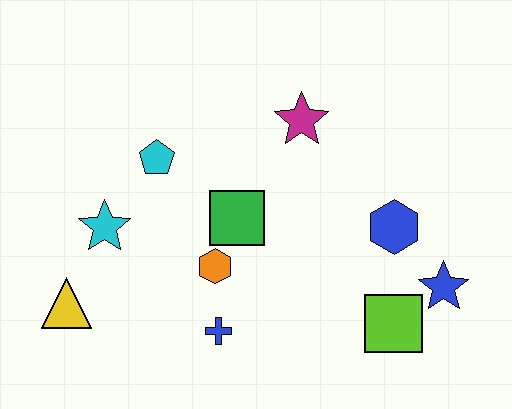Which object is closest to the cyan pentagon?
The cyan star is closest to the cyan pentagon.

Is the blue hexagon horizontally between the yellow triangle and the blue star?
Yes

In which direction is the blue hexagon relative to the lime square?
The blue hexagon is above the lime square.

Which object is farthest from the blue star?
The yellow triangle is farthest from the blue star.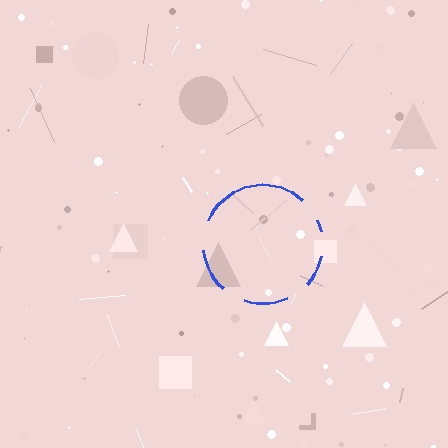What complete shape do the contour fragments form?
The contour fragments form a circle.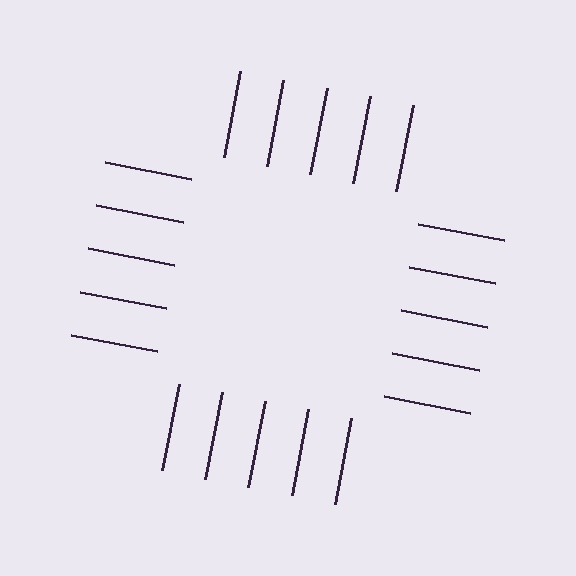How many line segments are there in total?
20 — 5 along each of the 4 edges.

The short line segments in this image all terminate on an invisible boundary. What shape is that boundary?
An illusory square — the line segments terminate on its edges but no continuous stroke is drawn.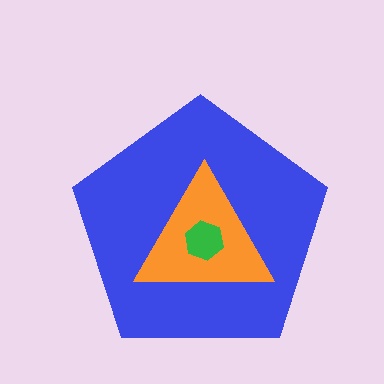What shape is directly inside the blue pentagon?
The orange triangle.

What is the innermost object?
The green hexagon.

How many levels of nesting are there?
3.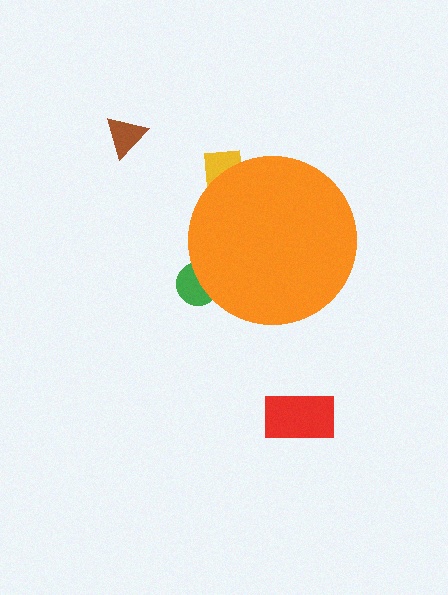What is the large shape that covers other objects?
An orange circle.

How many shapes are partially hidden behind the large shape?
2 shapes are partially hidden.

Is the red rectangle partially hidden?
No, the red rectangle is fully visible.